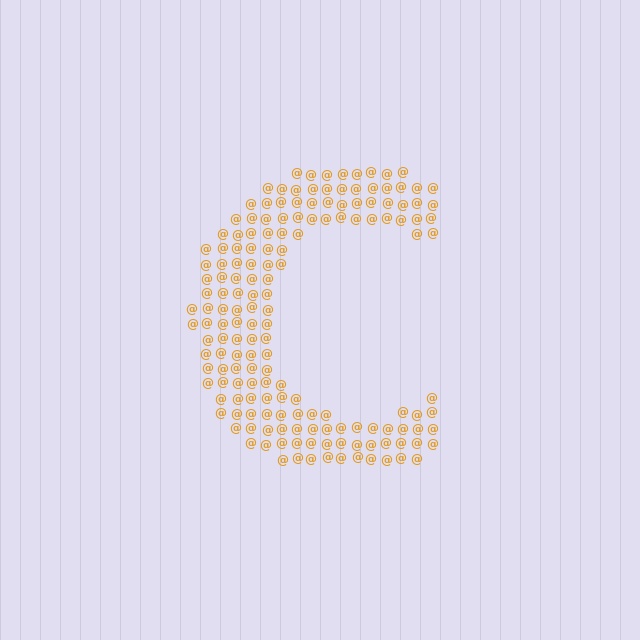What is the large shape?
The large shape is the letter C.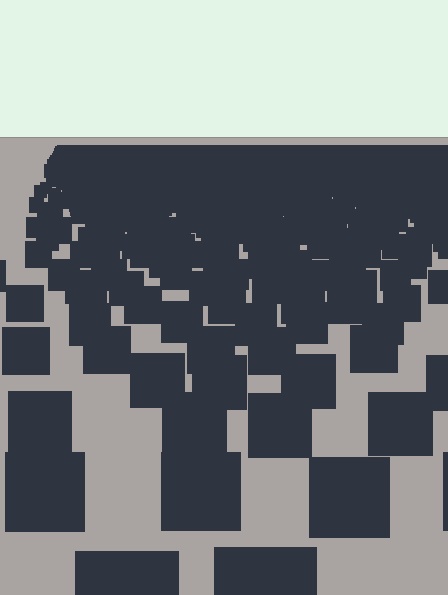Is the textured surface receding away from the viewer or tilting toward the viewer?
The surface is receding away from the viewer. Texture elements get smaller and denser toward the top.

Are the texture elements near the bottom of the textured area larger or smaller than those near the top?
Larger. Near the bottom, elements are closer to the viewer and appear at a bigger on-screen size.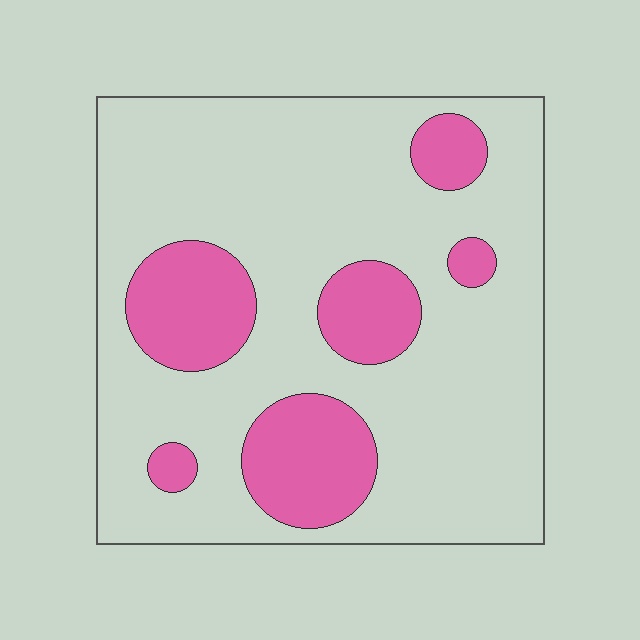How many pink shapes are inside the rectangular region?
6.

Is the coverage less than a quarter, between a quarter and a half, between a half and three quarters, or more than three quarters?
Less than a quarter.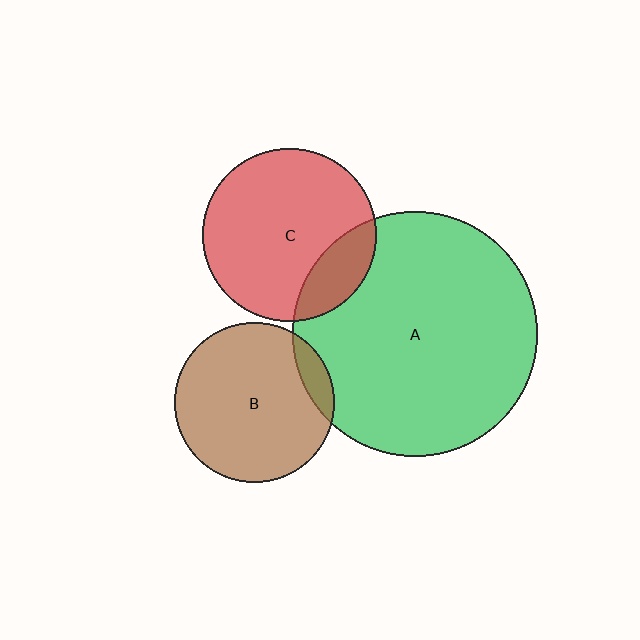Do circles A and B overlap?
Yes.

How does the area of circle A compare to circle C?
Approximately 2.0 times.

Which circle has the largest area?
Circle A (green).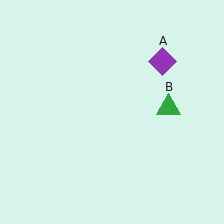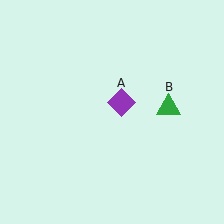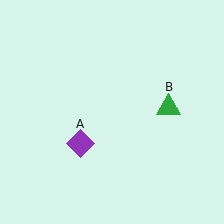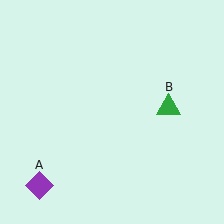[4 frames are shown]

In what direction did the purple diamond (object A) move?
The purple diamond (object A) moved down and to the left.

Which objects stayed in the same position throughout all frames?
Green triangle (object B) remained stationary.